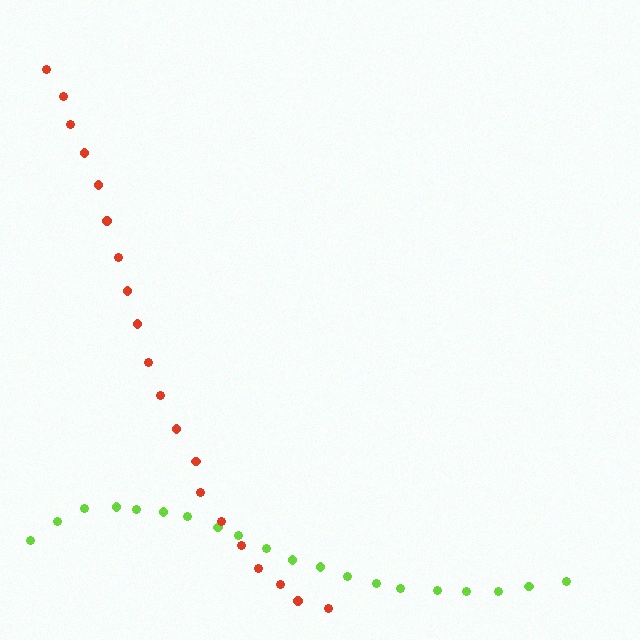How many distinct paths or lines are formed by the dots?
There are 2 distinct paths.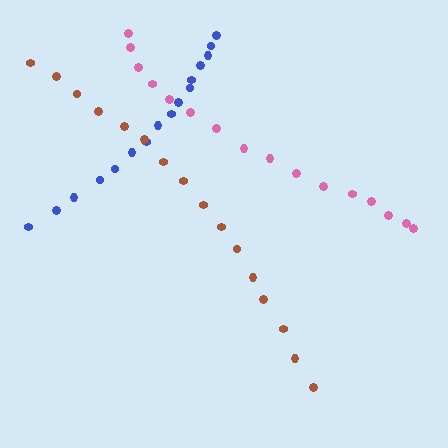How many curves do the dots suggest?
There are 3 distinct paths.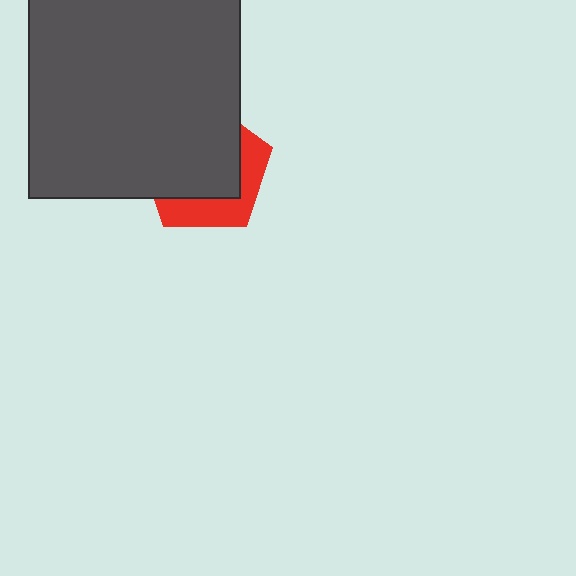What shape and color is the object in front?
The object in front is a dark gray square.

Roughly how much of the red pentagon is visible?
A small part of it is visible (roughly 34%).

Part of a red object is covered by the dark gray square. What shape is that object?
It is a pentagon.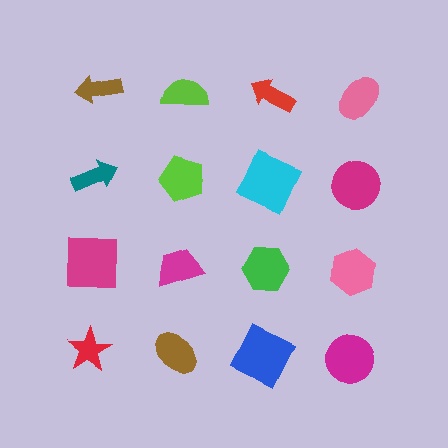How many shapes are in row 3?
4 shapes.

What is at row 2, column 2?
A lime pentagon.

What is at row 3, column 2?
A magenta trapezoid.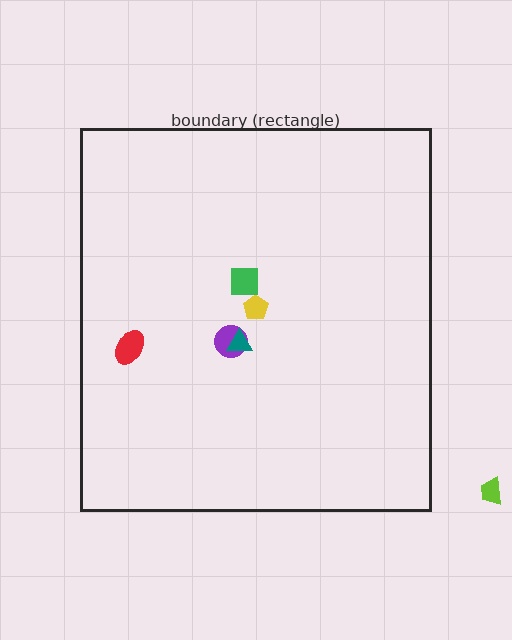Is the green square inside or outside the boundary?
Inside.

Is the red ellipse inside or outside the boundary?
Inside.